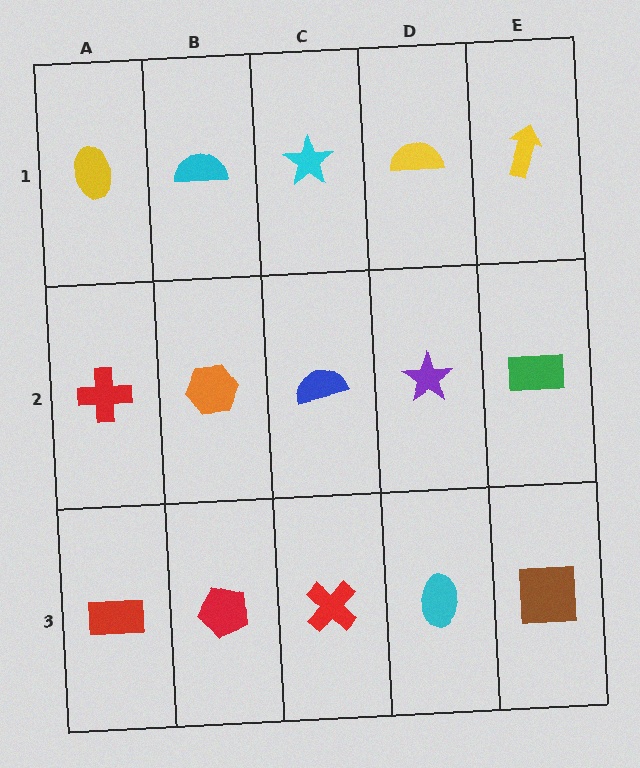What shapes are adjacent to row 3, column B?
An orange hexagon (row 2, column B), a red rectangle (row 3, column A), a red cross (row 3, column C).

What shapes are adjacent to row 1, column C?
A blue semicircle (row 2, column C), a cyan semicircle (row 1, column B), a yellow semicircle (row 1, column D).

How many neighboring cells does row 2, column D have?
4.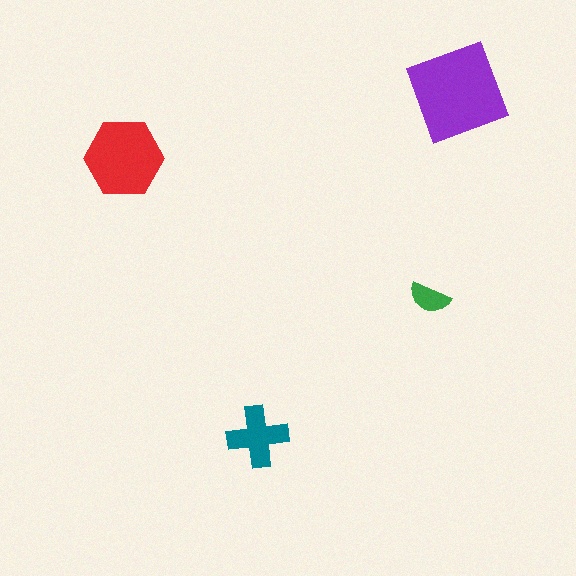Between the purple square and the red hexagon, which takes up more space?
The purple square.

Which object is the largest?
The purple square.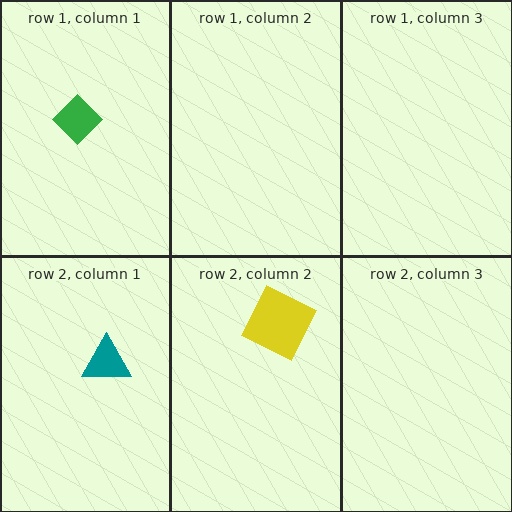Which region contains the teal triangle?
The row 2, column 1 region.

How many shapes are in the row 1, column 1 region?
1.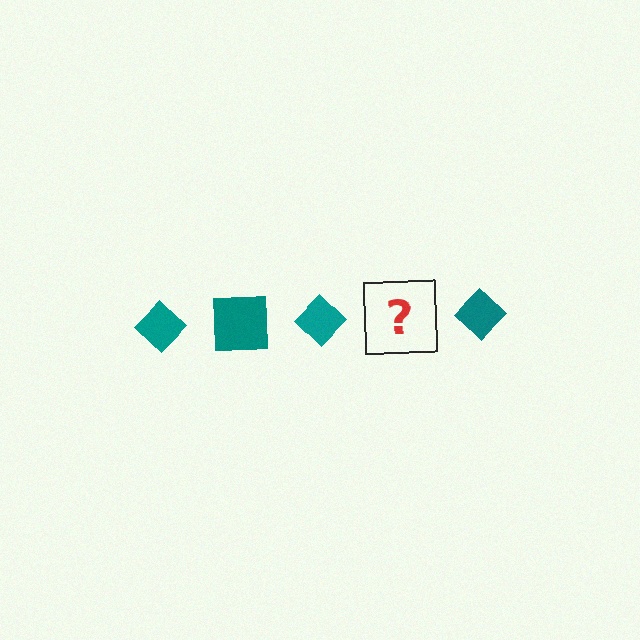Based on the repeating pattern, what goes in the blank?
The blank should be a teal square.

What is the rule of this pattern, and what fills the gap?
The rule is that the pattern cycles through diamond, square shapes in teal. The gap should be filled with a teal square.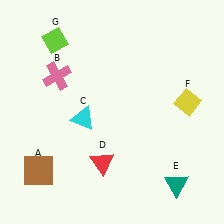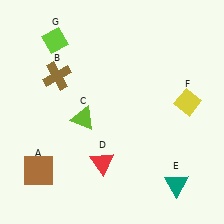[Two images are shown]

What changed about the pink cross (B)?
In Image 1, B is pink. In Image 2, it changed to brown.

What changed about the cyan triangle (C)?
In Image 1, C is cyan. In Image 2, it changed to lime.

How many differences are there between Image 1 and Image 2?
There are 2 differences between the two images.